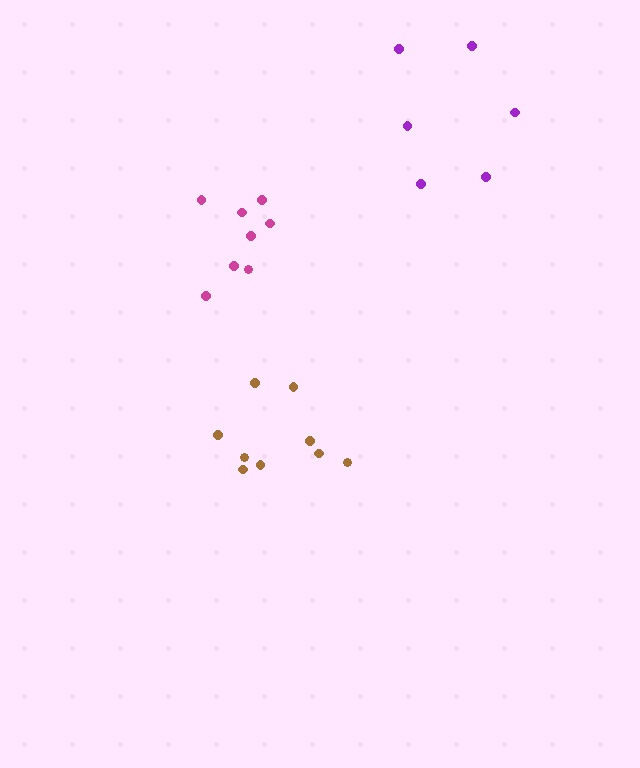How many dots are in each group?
Group 1: 9 dots, Group 2: 8 dots, Group 3: 6 dots (23 total).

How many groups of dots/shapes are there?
There are 3 groups.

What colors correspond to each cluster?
The clusters are colored: brown, magenta, purple.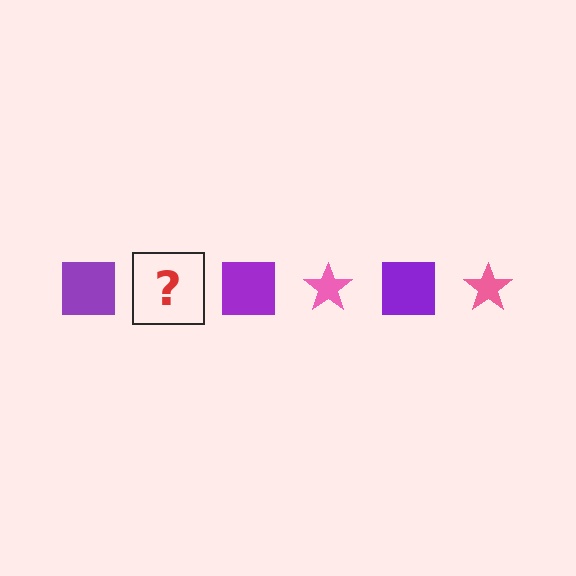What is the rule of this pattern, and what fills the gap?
The rule is that the pattern alternates between purple square and pink star. The gap should be filled with a pink star.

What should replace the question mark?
The question mark should be replaced with a pink star.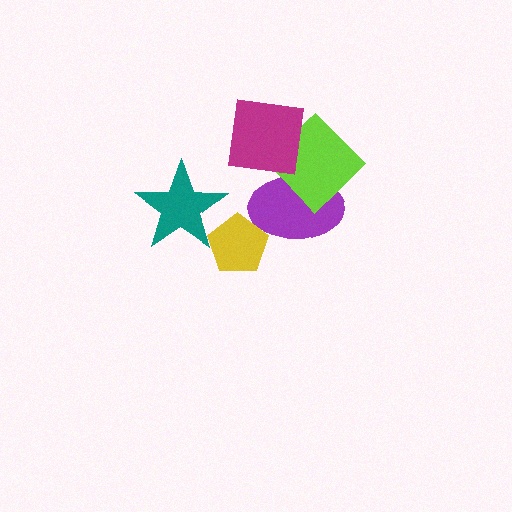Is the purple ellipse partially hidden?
Yes, it is partially covered by another shape.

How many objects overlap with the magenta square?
2 objects overlap with the magenta square.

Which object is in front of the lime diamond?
The magenta square is in front of the lime diamond.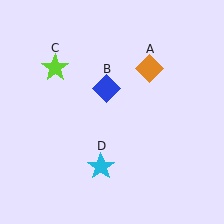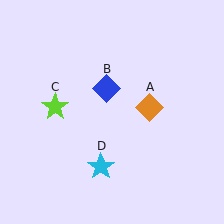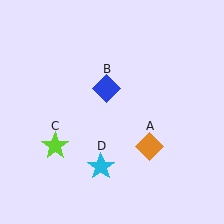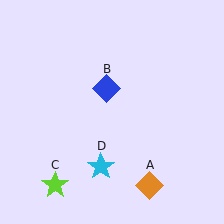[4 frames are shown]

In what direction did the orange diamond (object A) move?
The orange diamond (object A) moved down.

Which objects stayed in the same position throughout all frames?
Blue diamond (object B) and cyan star (object D) remained stationary.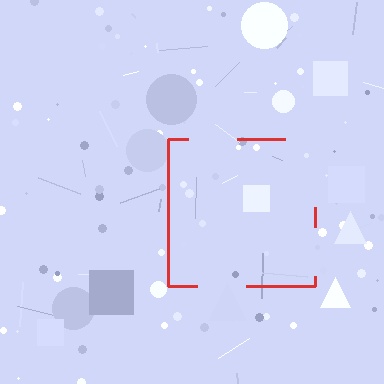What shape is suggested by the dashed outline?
The dashed outline suggests a square.